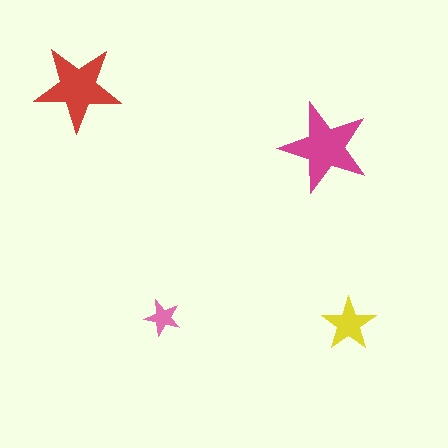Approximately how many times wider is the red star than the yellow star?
About 1.5 times wider.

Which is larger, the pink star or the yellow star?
The yellow one.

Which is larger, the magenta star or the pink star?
The magenta one.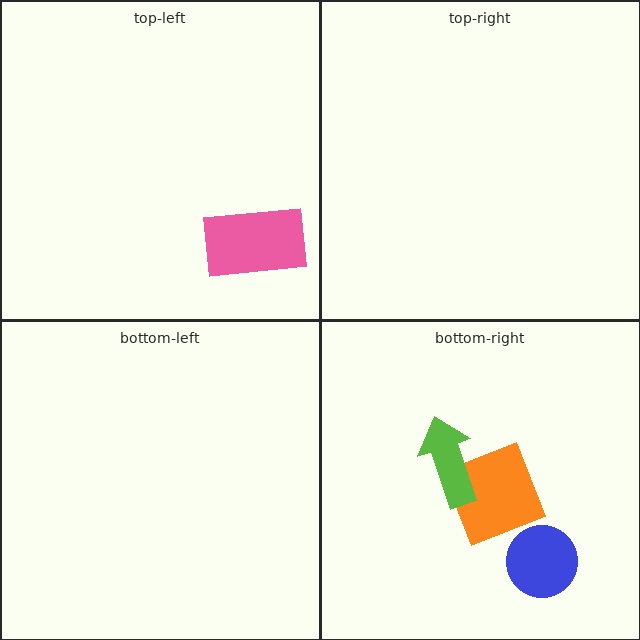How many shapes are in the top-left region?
1.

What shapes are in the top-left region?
The pink rectangle.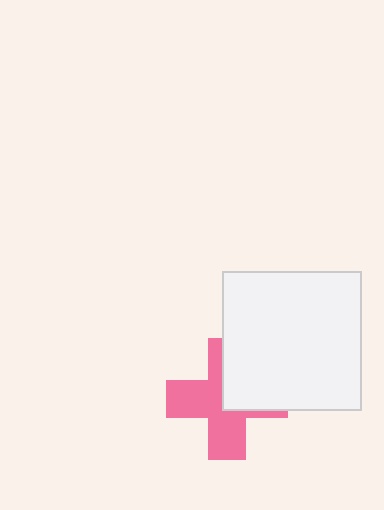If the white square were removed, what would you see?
You would see the complete pink cross.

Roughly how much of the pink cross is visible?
About half of it is visible (roughly 60%).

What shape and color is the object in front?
The object in front is a white square.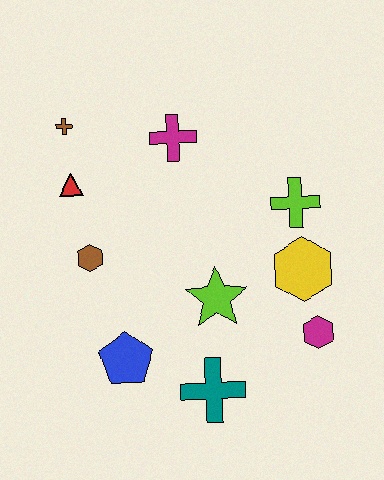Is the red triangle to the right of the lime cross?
No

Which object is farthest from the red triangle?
The magenta hexagon is farthest from the red triangle.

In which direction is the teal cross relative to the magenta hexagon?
The teal cross is to the left of the magenta hexagon.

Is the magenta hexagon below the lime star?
Yes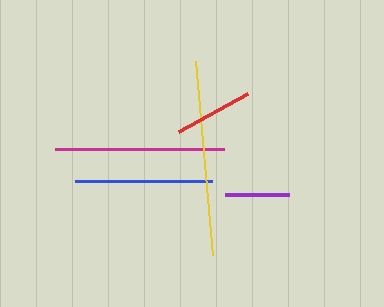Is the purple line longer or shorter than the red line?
The red line is longer than the purple line.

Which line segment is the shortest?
The purple line is the shortest at approximately 64 pixels.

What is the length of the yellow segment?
The yellow segment is approximately 195 pixels long.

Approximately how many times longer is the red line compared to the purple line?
The red line is approximately 1.2 times the length of the purple line.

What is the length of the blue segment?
The blue segment is approximately 137 pixels long.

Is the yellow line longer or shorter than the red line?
The yellow line is longer than the red line.